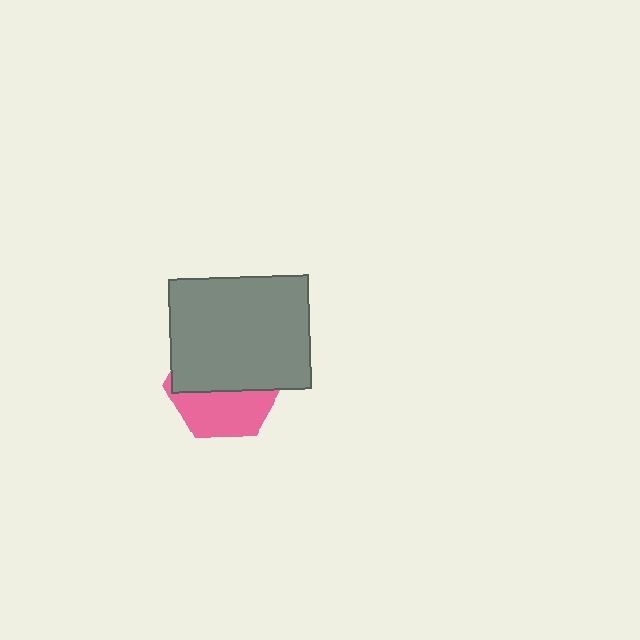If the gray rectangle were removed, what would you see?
You would see the complete pink hexagon.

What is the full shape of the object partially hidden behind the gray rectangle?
The partially hidden object is a pink hexagon.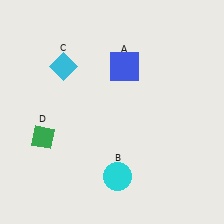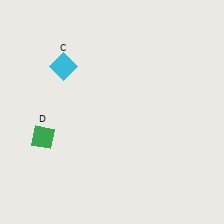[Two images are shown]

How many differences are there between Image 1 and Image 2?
There are 2 differences between the two images.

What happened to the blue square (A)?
The blue square (A) was removed in Image 2. It was in the top-right area of Image 1.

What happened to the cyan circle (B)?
The cyan circle (B) was removed in Image 2. It was in the bottom-right area of Image 1.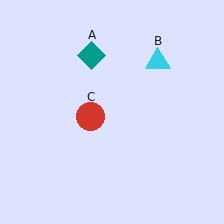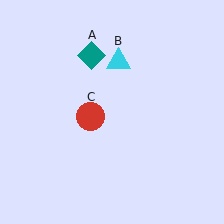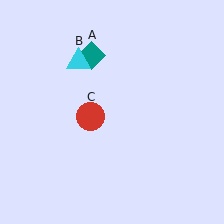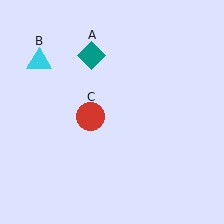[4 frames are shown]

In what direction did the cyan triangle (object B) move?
The cyan triangle (object B) moved left.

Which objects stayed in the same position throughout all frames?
Teal diamond (object A) and red circle (object C) remained stationary.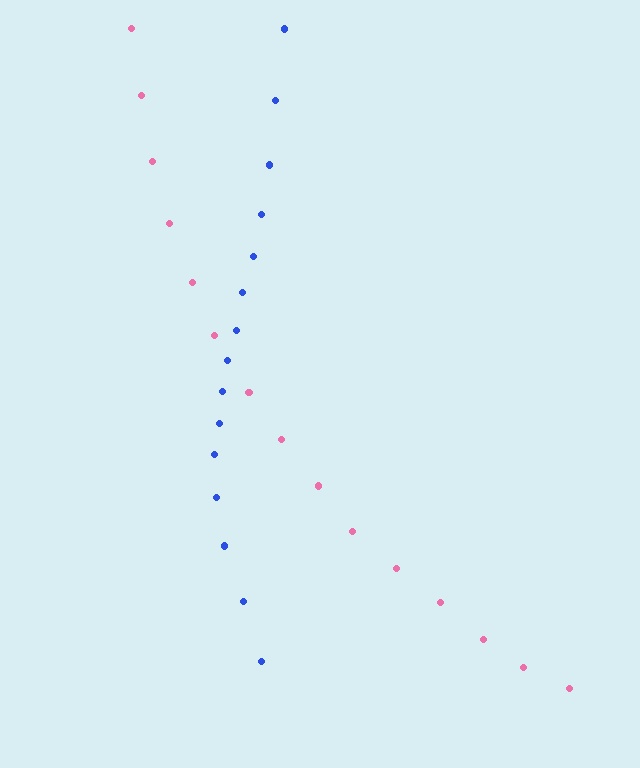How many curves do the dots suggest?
There are 2 distinct paths.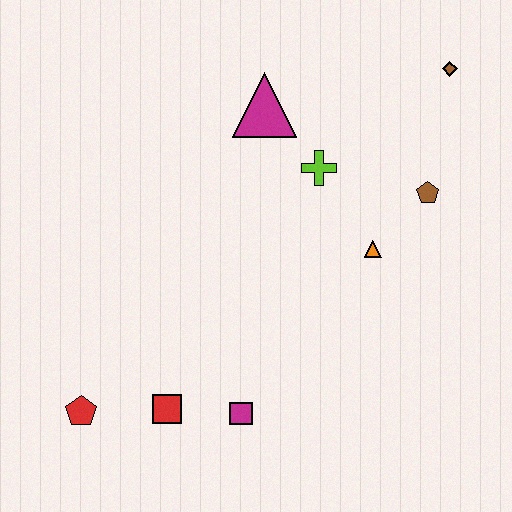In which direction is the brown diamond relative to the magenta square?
The brown diamond is above the magenta square.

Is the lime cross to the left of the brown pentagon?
Yes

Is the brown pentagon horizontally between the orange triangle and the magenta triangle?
No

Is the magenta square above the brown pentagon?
No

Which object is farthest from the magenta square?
The brown diamond is farthest from the magenta square.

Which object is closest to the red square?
The magenta square is closest to the red square.